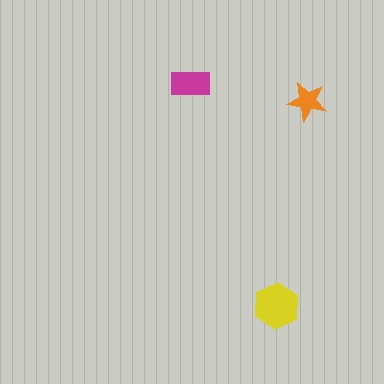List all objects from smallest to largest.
The orange star, the magenta rectangle, the yellow hexagon.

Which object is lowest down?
The yellow hexagon is bottommost.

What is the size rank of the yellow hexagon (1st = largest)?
1st.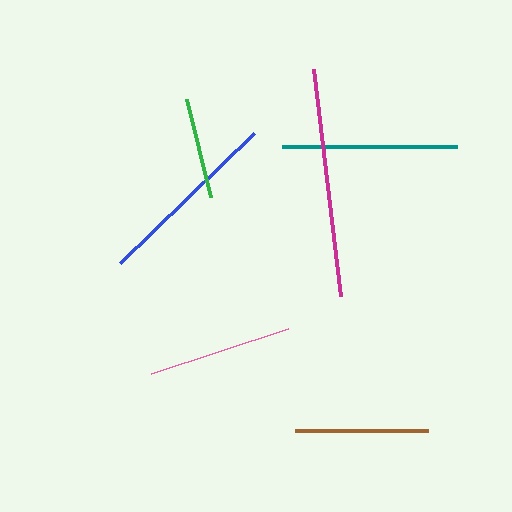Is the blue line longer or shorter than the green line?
The blue line is longer than the green line.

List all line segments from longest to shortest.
From longest to shortest: magenta, blue, teal, pink, brown, green.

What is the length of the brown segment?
The brown segment is approximately 133 pixels long.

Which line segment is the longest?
The magenta line is the longest at approximately 229 pixels.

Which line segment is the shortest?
The green line is the shortest at approximately 101 pixels.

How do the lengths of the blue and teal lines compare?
The blue and teal lines are approximately the same length.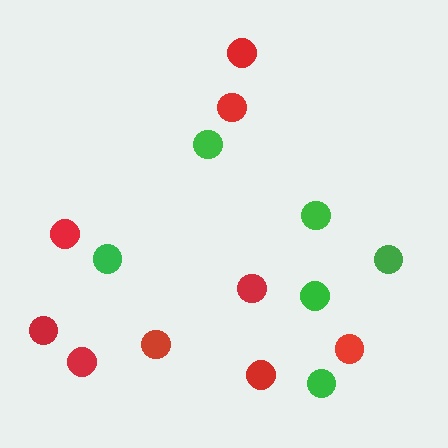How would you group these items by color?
There are 2 groups: one group of red circles (9) and one group of green circles (6).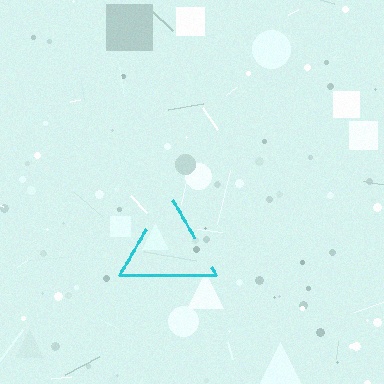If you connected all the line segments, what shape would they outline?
They would outline a triangle.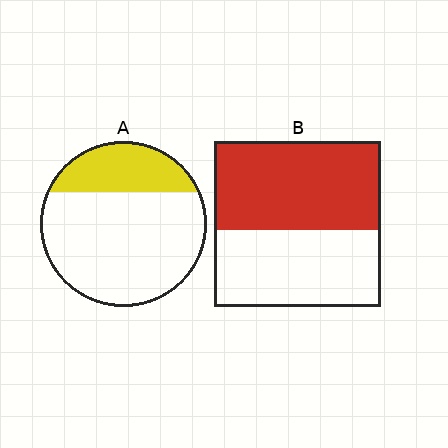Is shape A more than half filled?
No.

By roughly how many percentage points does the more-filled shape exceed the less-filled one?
By roughly 30 percentage points (B over A).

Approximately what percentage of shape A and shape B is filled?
A is approximately 25% and B is approximately 55%.